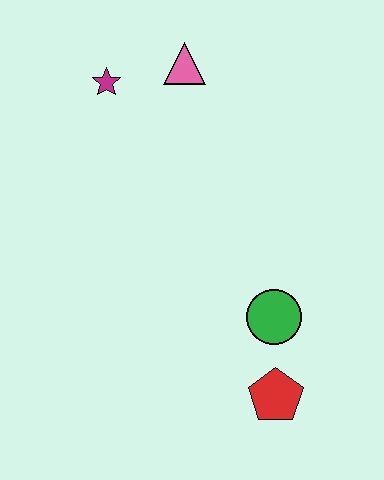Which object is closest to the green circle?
The red pentagon is closest to the green circle.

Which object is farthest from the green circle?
The magenta star is farthest from the green circle.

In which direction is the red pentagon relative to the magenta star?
The red pentagon is below the magenta star.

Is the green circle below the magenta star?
Yes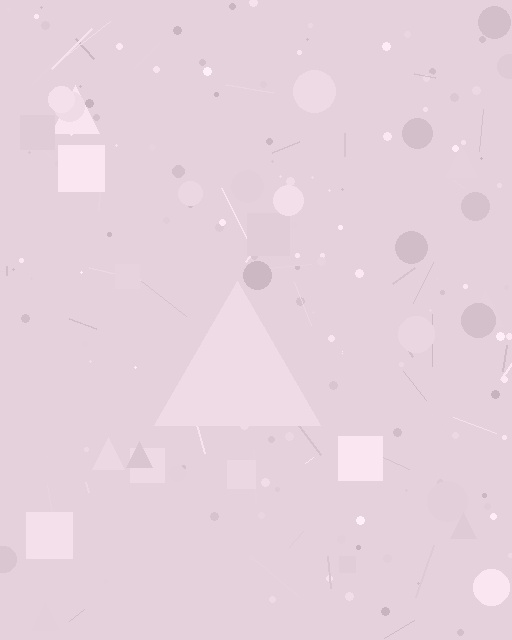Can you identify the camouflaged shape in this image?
The camouflaged shape is a triangle.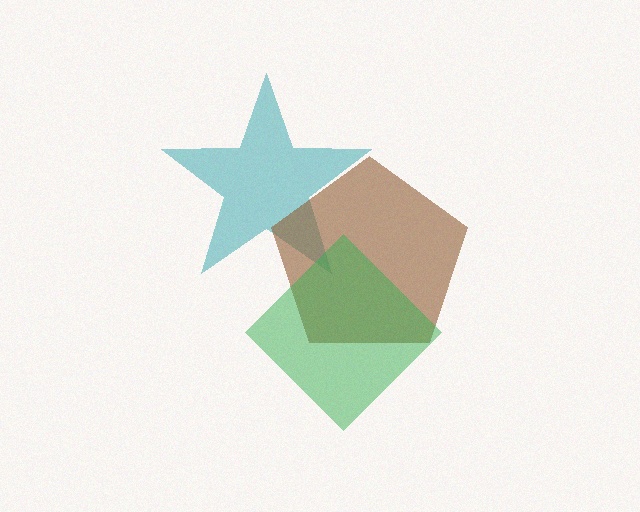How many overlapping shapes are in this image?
There are 3 overlapping shapes in the image.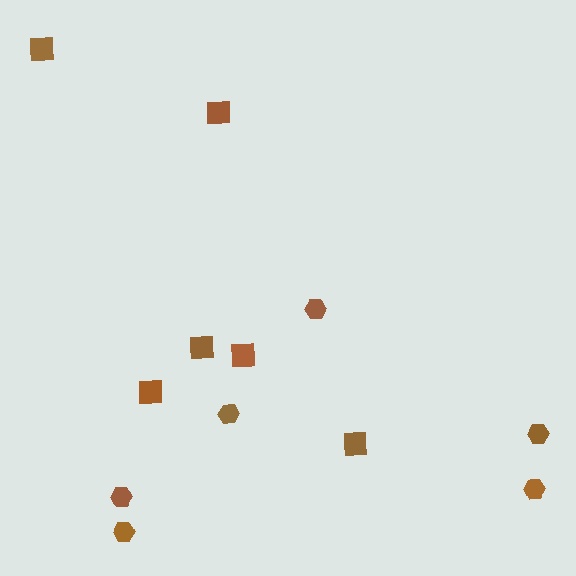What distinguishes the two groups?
There are 2 groups: one group of squares (6) and one group of hexagons (6).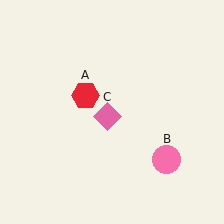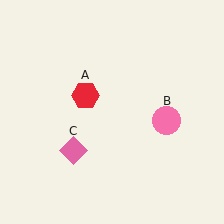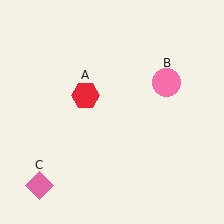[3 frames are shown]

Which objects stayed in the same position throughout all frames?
Red hexagon (object A) remained stationary.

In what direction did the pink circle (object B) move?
The pink circle (object B) moved up.